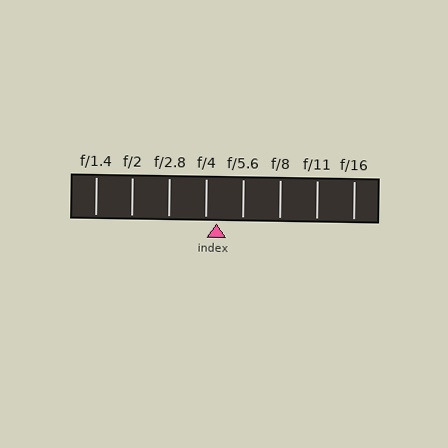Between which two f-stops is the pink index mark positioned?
The index mark is between f/4 and f/5.6.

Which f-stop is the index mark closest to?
The index mark is closest to f/4.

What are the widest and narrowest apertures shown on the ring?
The widest aperture shown is f/1.4 and the narrowest is f/16.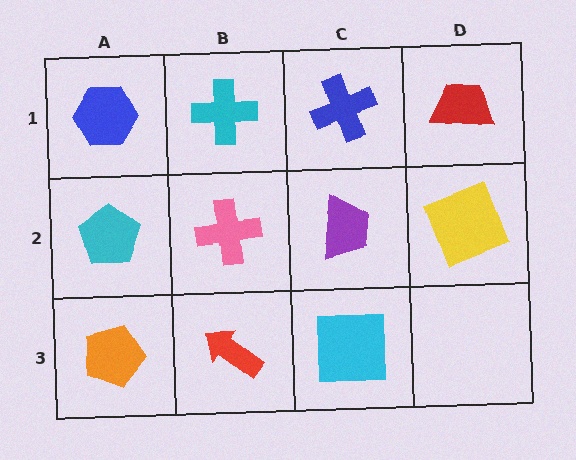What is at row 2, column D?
A yellow square.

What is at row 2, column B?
A pink cross.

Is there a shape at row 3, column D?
No, that cell is empty.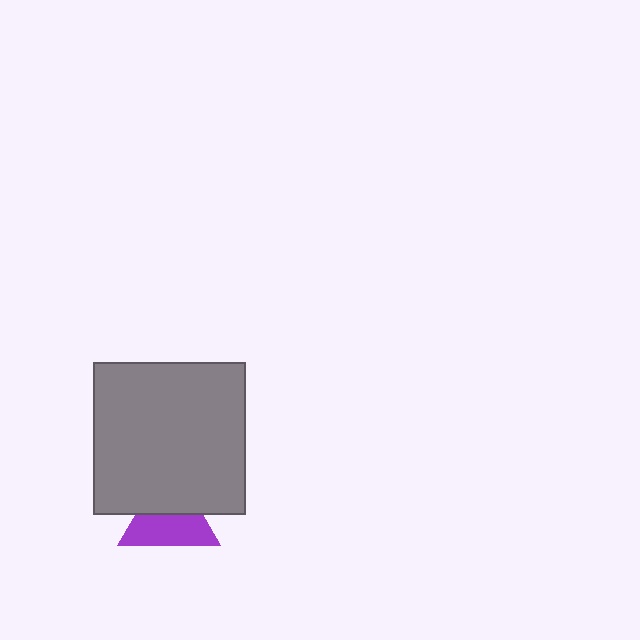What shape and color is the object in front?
The object in front is a gray square.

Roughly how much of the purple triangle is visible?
About half of it is visible (roughly 56%).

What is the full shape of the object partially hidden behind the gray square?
The partially hidden object is a purple triangle.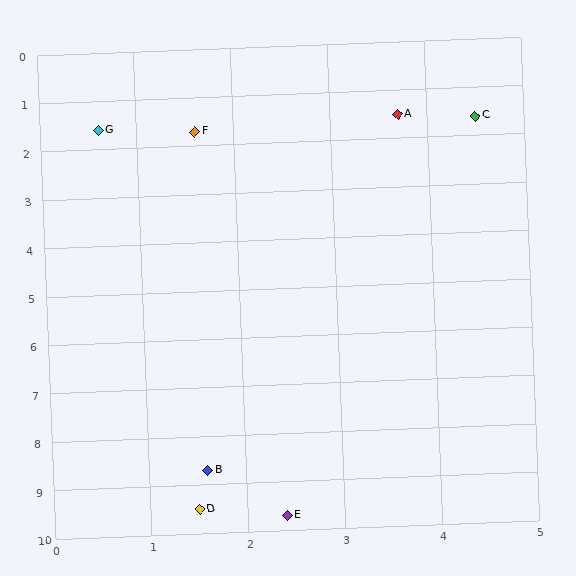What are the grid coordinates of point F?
Point F is at approximately (1.6, 1.7).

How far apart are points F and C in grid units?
Points F and C are about 2.9 grid units apart.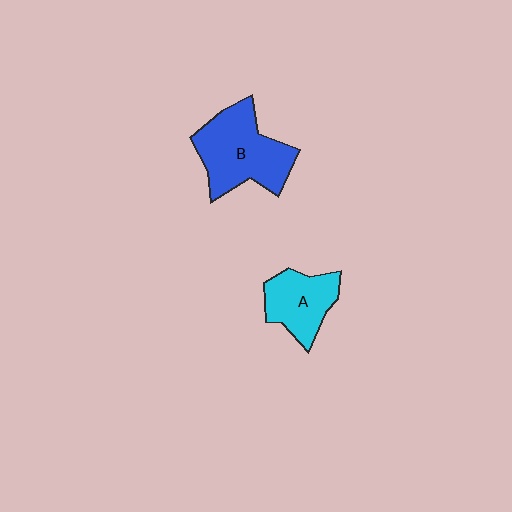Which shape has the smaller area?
Shape A (cyan).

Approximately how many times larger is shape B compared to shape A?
Approximately 1.5 times.